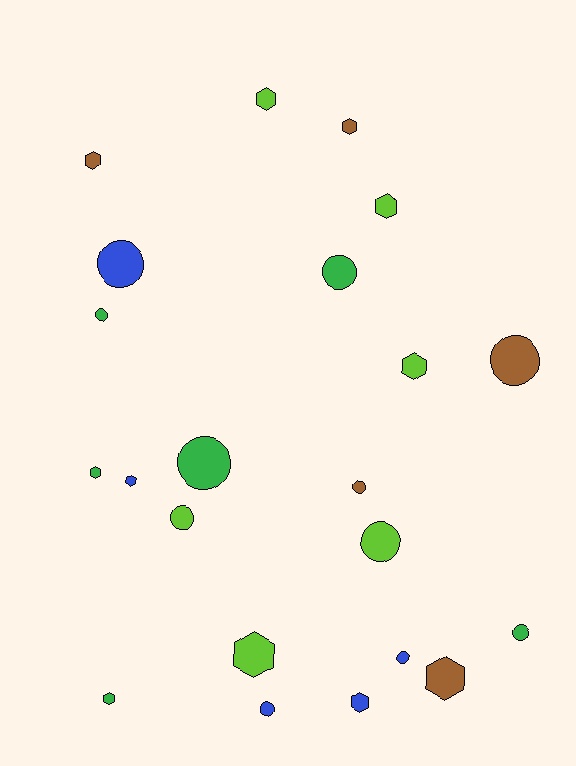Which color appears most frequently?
Lime, with 6 objects.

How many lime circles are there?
There are 2 lime circles.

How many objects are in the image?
There are 22 objects.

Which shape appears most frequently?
Circle, with 11 objects.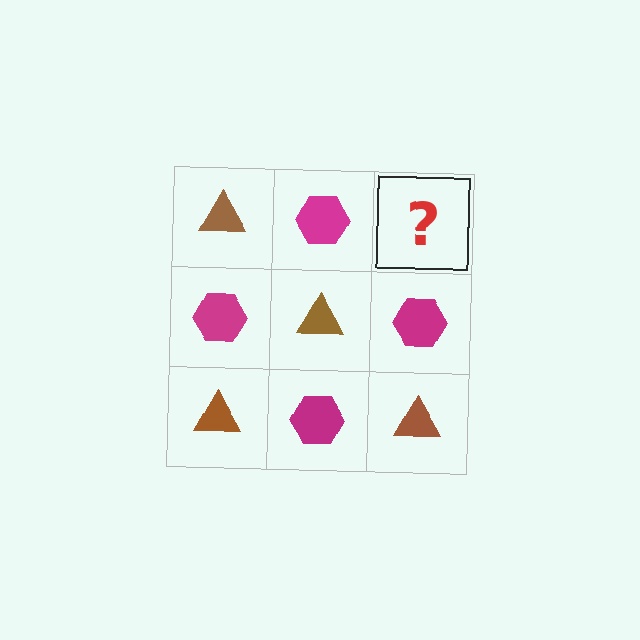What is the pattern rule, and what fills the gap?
The rule is that it alternates brown triangle and magenta hexagon in a checkerboard pattern. The gap should be filled with a brown triangle.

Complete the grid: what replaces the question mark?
The question mark should be replaced with a brown triangle.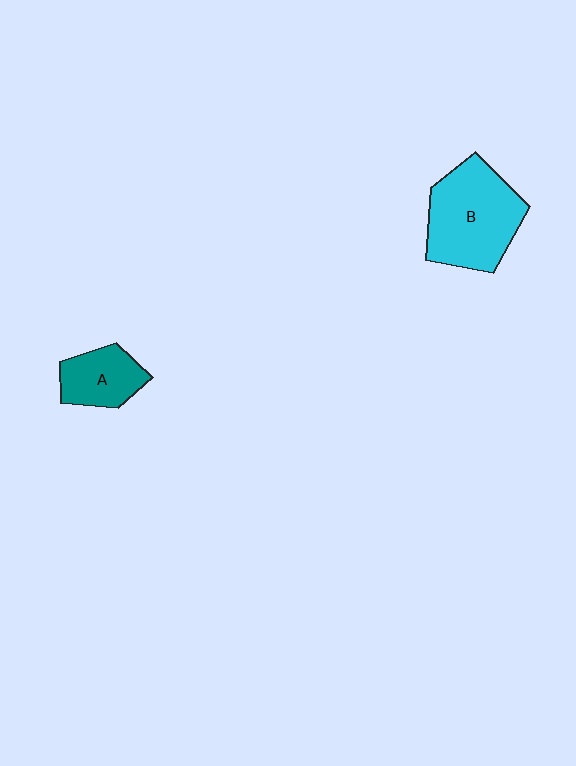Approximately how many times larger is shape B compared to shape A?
Approximately 2.0 times.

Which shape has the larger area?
Shape B (cyan).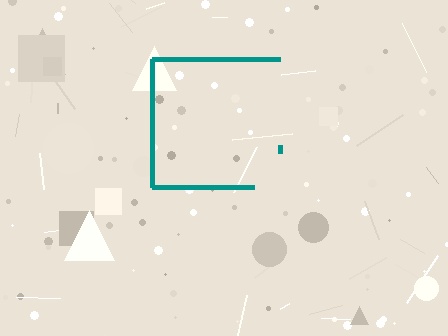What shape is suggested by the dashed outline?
The dashed outline suggests a square.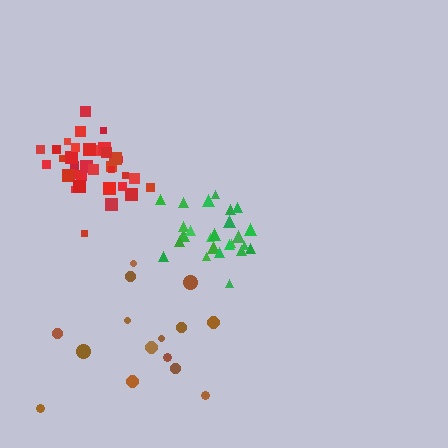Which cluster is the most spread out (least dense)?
Brown.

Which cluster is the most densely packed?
Green.